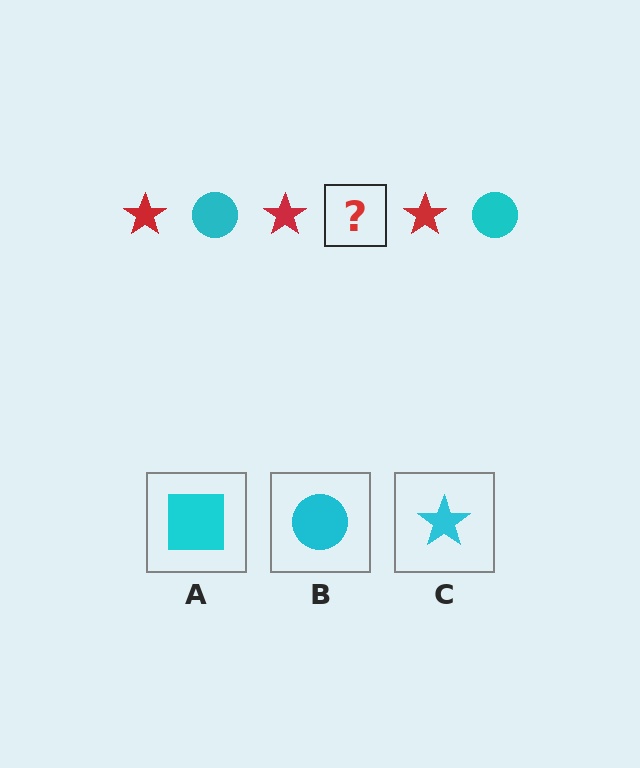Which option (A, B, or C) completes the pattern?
B.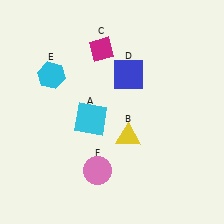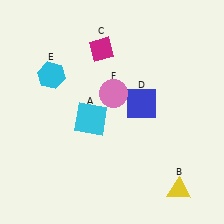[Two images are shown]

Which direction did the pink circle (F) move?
The pink circle (F) moved up.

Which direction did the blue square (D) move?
The blue square (D) moved down.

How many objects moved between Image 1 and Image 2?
3 objects moved between the two images.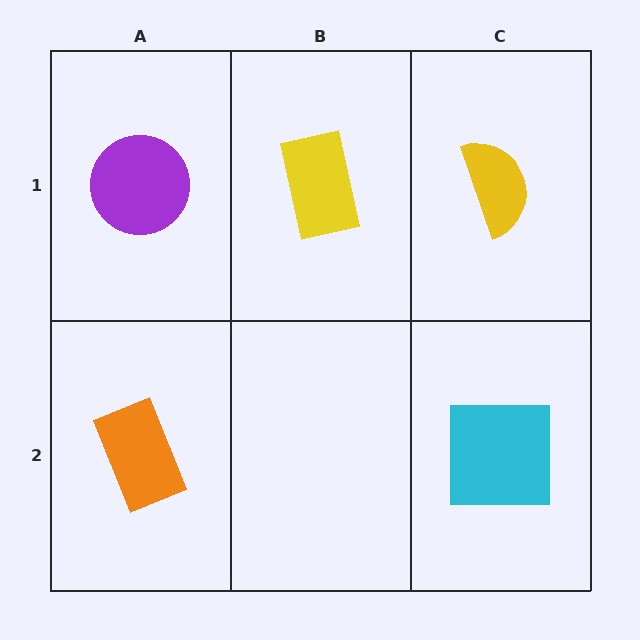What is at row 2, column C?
A cyan square.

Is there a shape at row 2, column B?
No, that cell is empty.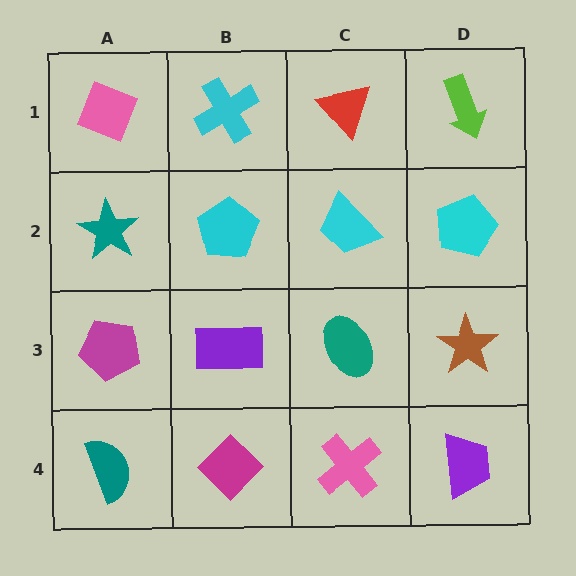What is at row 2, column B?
A cyan pentagon.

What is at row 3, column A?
A magenta pentagon.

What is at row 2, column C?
A cyan trapezoid.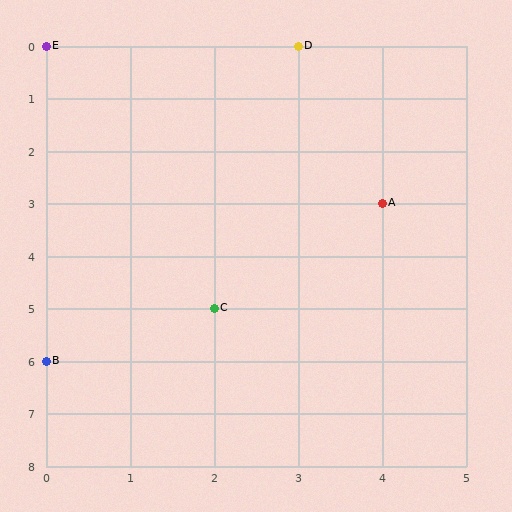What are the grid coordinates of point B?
Point B is at grid coordinates (0, 6).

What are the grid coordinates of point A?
Point A is at grid coordinates (4, 3).